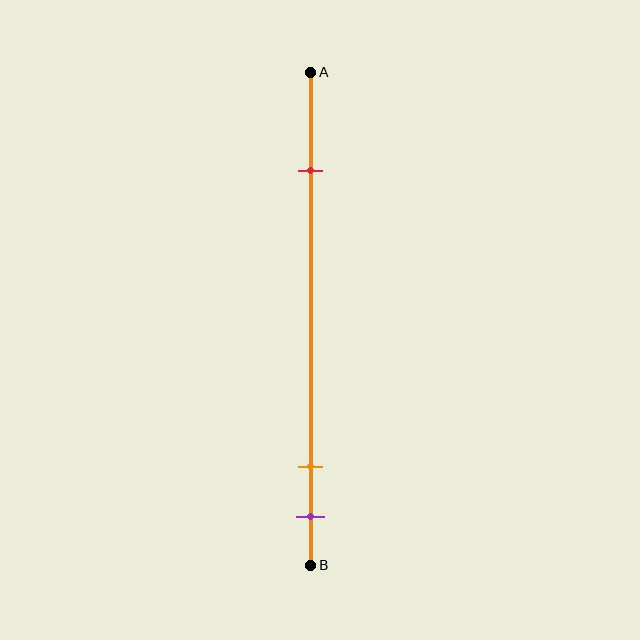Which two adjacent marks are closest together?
The orange and purple marks are the closest adjacent pair.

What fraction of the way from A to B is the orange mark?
The orange mark is approximately 80% (0.8) of the way from A to B.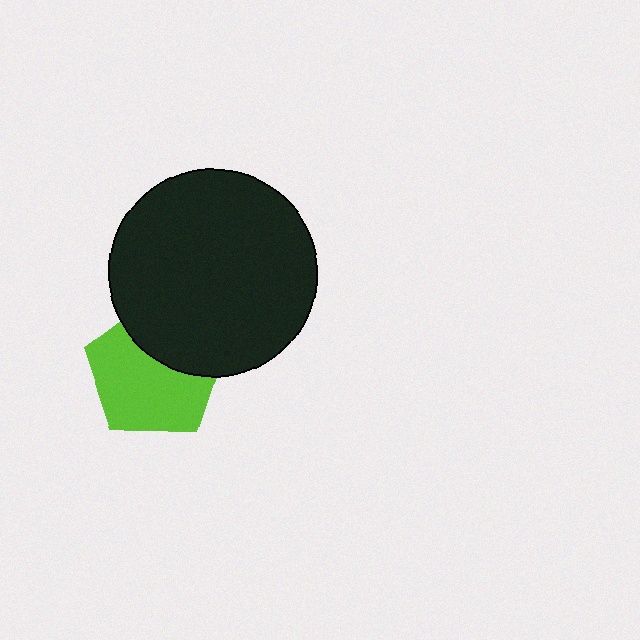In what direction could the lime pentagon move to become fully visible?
The lime pentagon could move down. That would shift it out from behind the black circle entirely.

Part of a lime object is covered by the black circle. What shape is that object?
It is a pentagon.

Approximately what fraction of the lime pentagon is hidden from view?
Roughly 35% of the lime pentagon is hidden behind the black circle.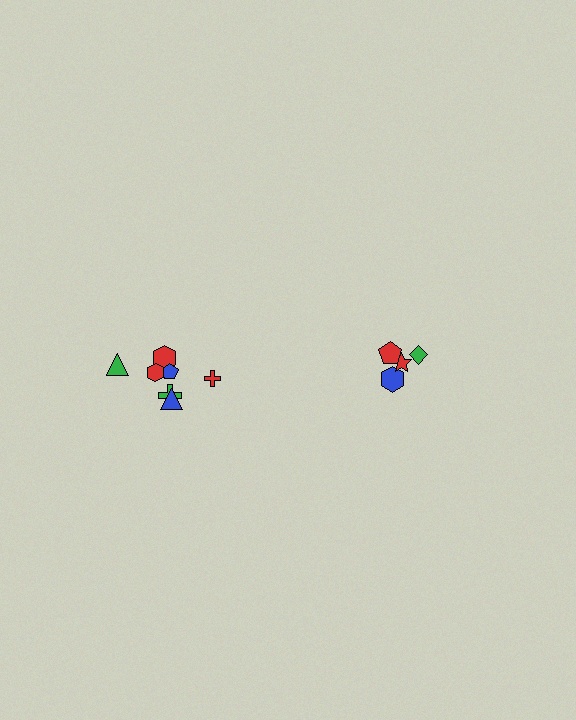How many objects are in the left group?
There are 7 objects.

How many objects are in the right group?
There are 4 objects.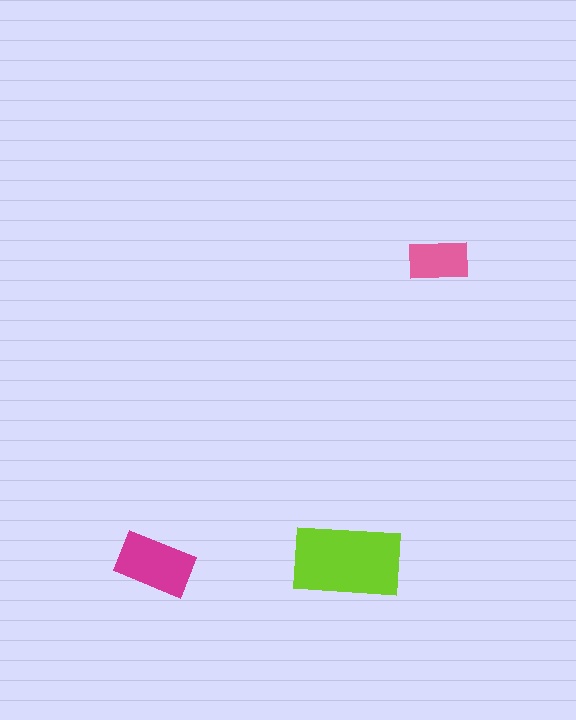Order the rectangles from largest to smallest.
the lime one, the magenta one, the pink one.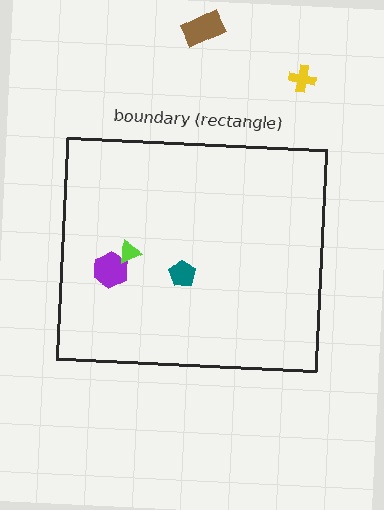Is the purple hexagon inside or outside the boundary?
Inside.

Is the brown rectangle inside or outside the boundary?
Outside.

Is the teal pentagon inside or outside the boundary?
Inside.